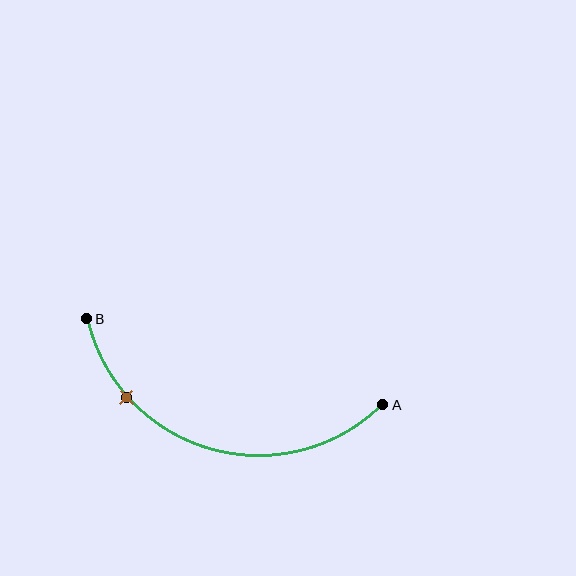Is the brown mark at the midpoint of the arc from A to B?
No. The brown mark lies on the arc but is closer to endpoint B. The arc midpoint would be at the point on the curve equidistant along the arc from both A and B.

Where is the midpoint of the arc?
The arc midpoint is the point on the curve farthest from the straight line joining A and B. It sits below that line.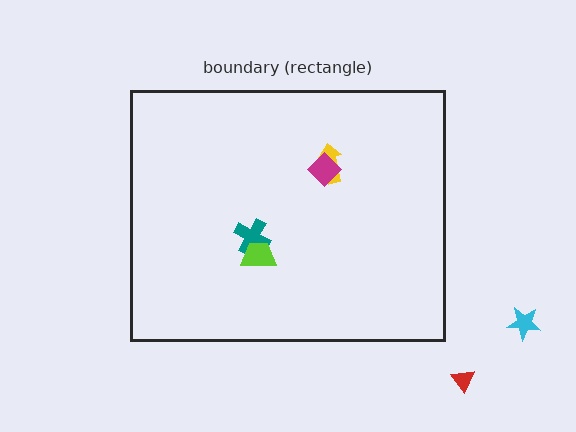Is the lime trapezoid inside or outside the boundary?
Inside.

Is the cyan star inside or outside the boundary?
Outside.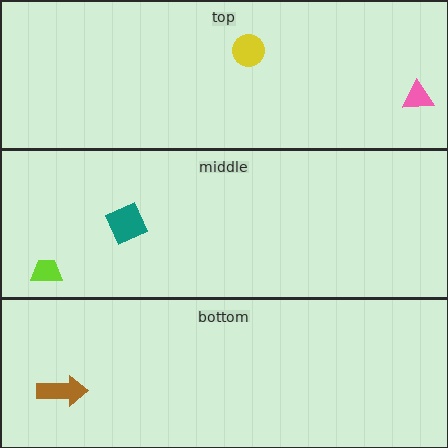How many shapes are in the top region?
2.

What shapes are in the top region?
The pink triangle, the yellow circle.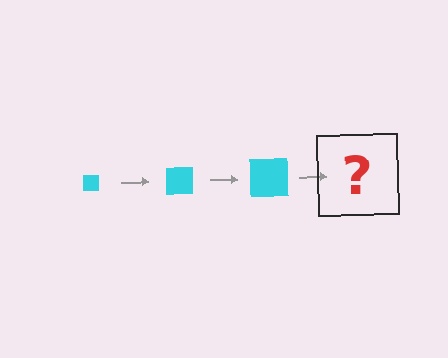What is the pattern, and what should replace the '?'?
The pattern is that the square gets progressively larger each step. The '?' should be a cyan square, larger than the previous one.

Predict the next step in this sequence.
The next step is a cyan square, larger than the previous one.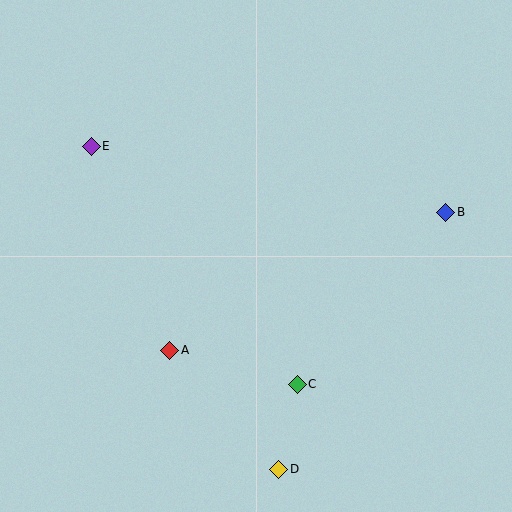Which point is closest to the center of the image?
Point A at (169, 350) is closest to the center.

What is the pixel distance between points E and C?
The distance between E and C is 315 pixels.